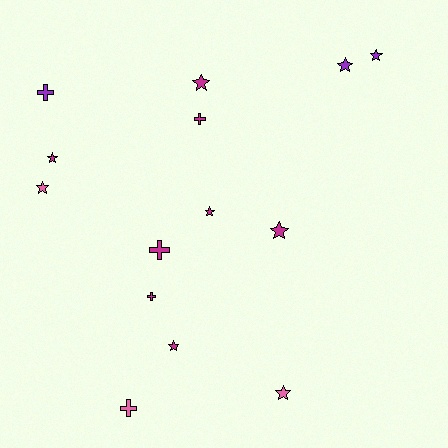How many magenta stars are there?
There are 5 magenta stars.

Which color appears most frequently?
Magenta, with 8 objects.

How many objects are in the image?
There are 14 objects.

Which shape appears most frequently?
Star, with 9 objects.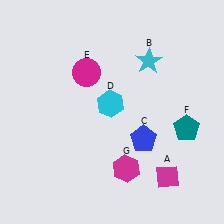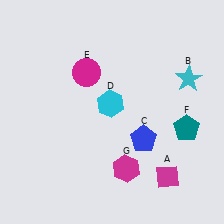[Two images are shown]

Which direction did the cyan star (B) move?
The cyan star (B) moved right.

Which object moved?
The cyan star (B) moved right.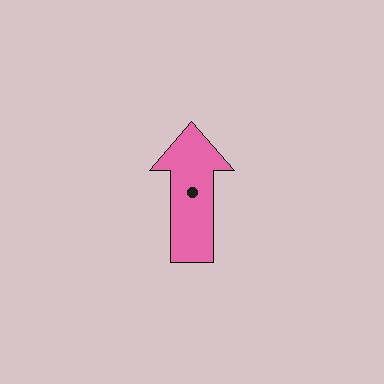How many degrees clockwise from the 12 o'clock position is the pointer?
Approximately 360 degrees.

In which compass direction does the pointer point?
North.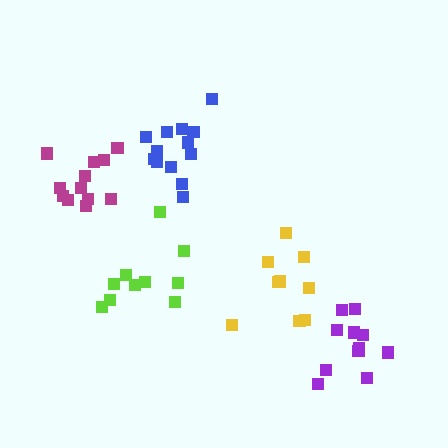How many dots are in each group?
Group 1: 9 dots, Group 2: 10 dots, Group 3: 11 dots, Group 4: 13 dots, Group 5: 12 dots (55 total).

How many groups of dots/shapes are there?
There are 5 groups.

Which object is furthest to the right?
The purple cluster is rightmost.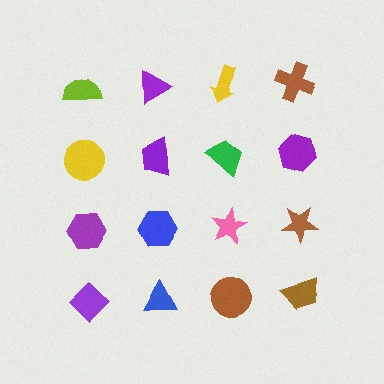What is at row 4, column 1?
A purple diamond.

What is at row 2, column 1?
A yellow circle.